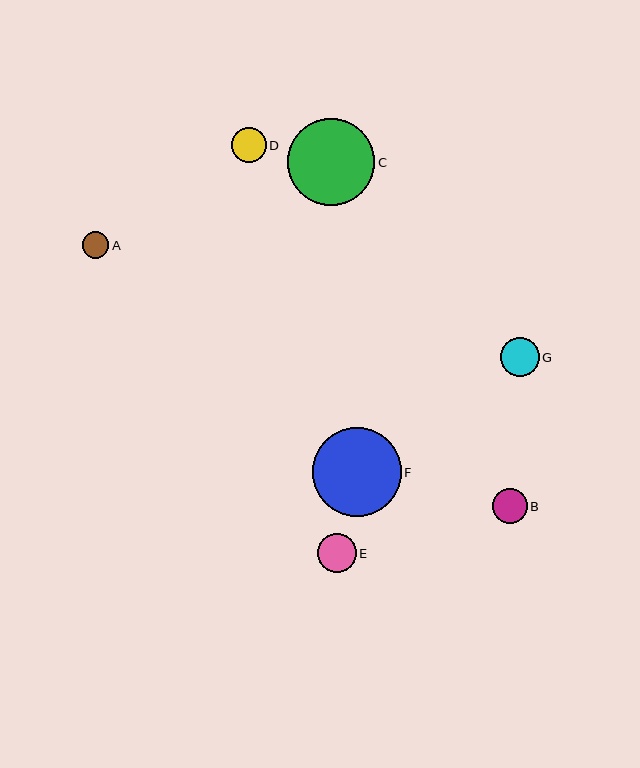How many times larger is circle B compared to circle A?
Circle B is approximately 1.3 times the size of circle A.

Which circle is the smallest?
Circle A is the smallest with a size of approximately 26 pixels.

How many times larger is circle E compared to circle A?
Circle E is approximately 1.5 times the size of circle A.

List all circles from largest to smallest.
From largest to smallest: F, C, G, E, D, B, A.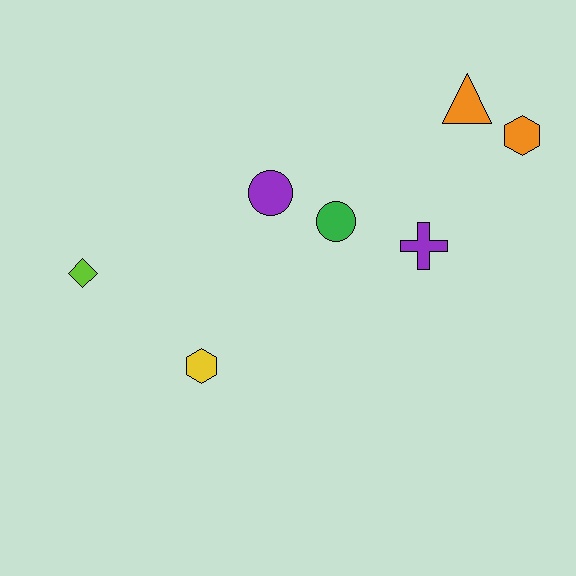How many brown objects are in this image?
There are no brown objects.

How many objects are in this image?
There are 7 objects.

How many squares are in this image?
There are no squares.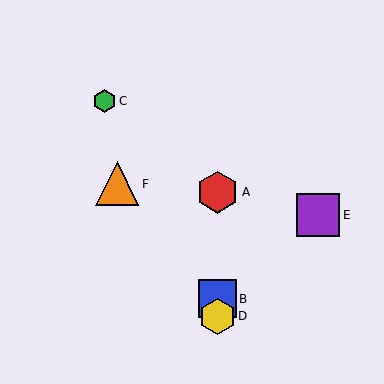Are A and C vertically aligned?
No, A is at x≈217 and C is at x≈104.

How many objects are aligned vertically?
3 objects (A, B, D) are aligned vertically.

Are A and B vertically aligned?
Yes, both are at x≈217.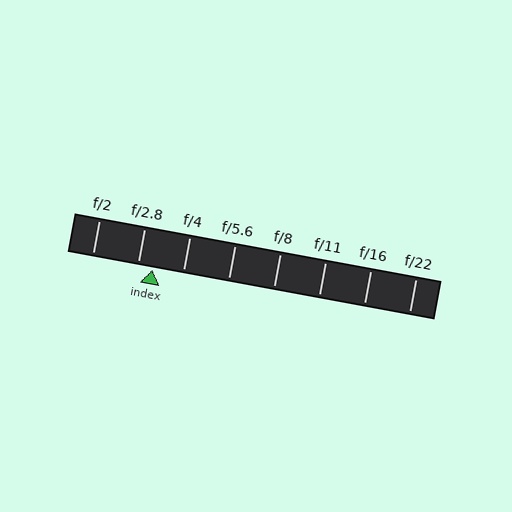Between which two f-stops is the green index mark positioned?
The index mark is between f/2.8 and f/4.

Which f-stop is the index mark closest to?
The index mark is closest to f/2.8.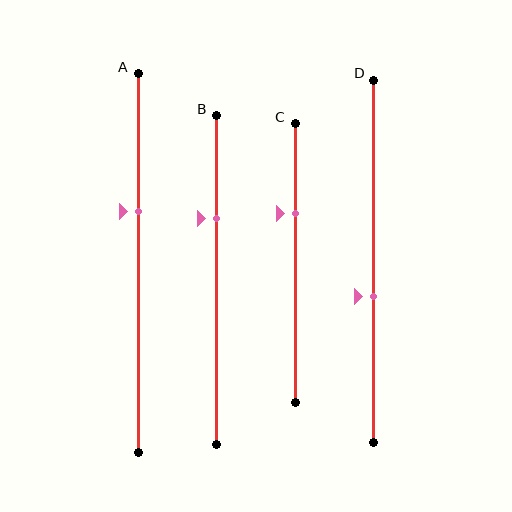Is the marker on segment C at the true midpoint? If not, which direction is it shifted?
No, the marker on segment C is shifted upward by about 18% of the segment length.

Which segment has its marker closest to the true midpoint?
Segment D has its marker closest to the true midpoint.